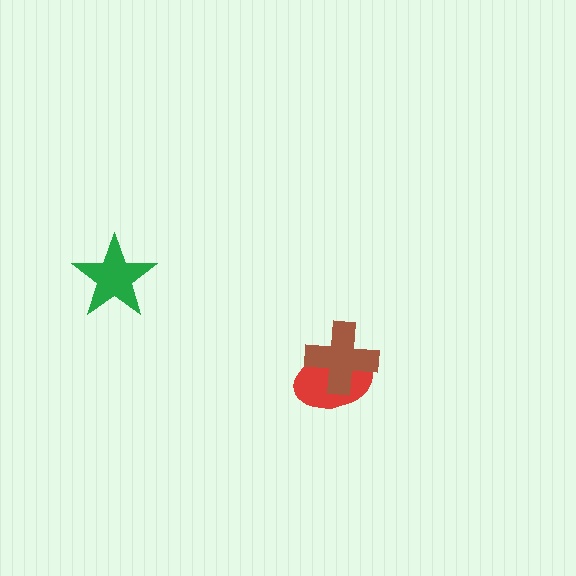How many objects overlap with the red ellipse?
1 object overlaps with the red ellipse.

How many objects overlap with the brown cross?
1 object overlaps with the brown cross.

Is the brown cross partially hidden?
No, no other shape covers it.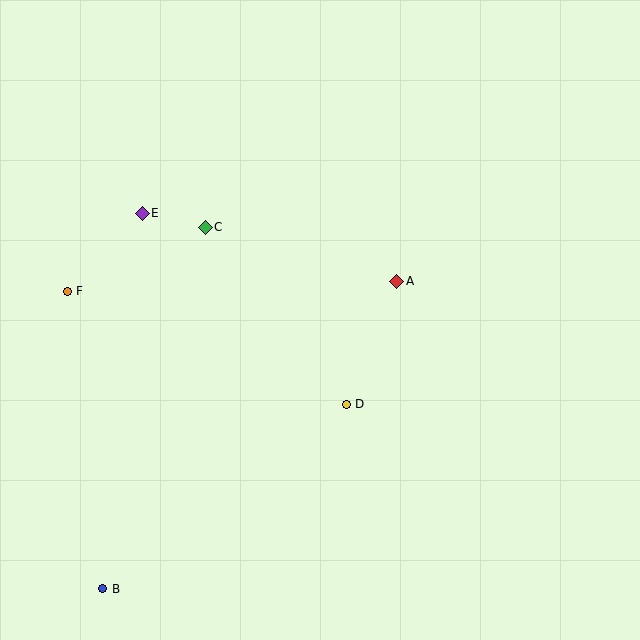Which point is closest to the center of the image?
Point A at (397, 281) is closest to the center.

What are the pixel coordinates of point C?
Point C is at (205, 227).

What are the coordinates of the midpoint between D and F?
The midpoint between D and F is at (207, 348).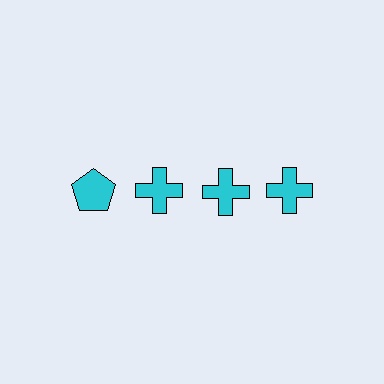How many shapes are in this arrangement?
There are 4 shapes arranged in a grid pattern.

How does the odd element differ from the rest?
It has a different shape: pentagon instead of cross.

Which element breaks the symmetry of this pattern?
The cyan pentagon in the top row, leftmost column breaks the symmetry. All other shapes are cyan crosses.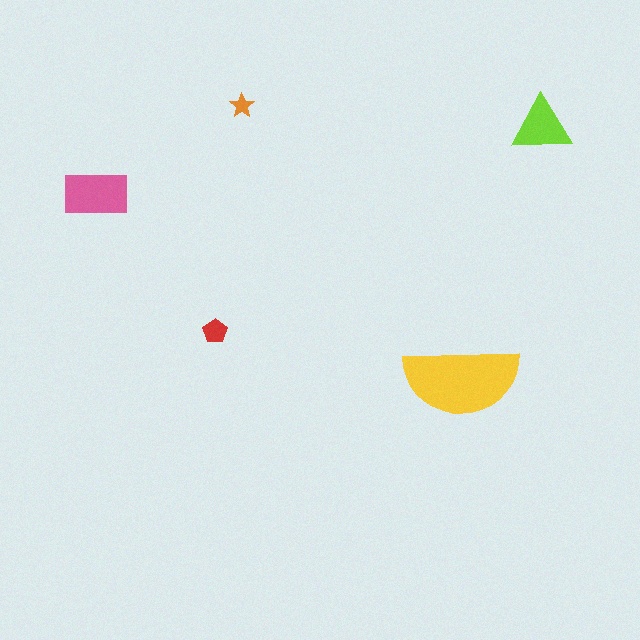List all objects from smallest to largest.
The orange star, the red pentagon, the lime triangle, the pink rectangle, the yellow semicircle.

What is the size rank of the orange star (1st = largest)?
5th.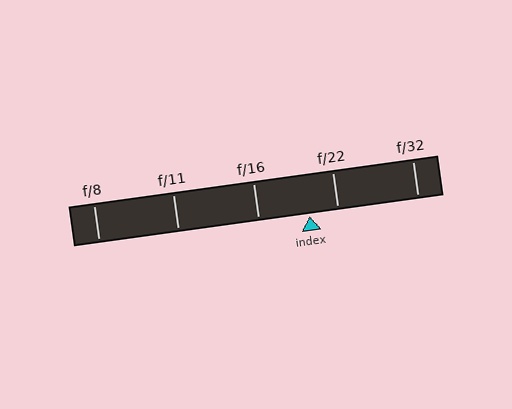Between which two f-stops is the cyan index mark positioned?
The index mark is between f/16 and f/22.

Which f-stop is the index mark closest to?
The index mark is closest to f/22.